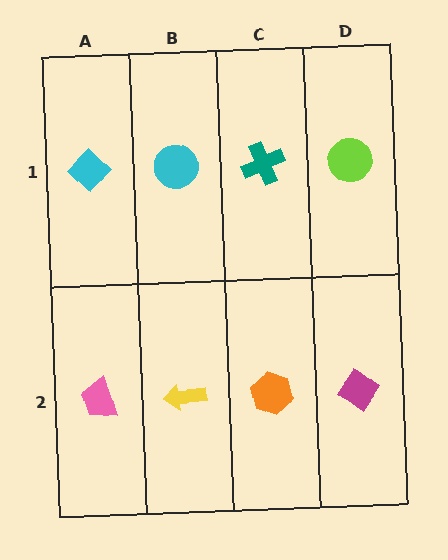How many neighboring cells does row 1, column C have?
3.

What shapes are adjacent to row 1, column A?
A pink trapezoid (row 2, column A), a cyan circle (row 1, column B).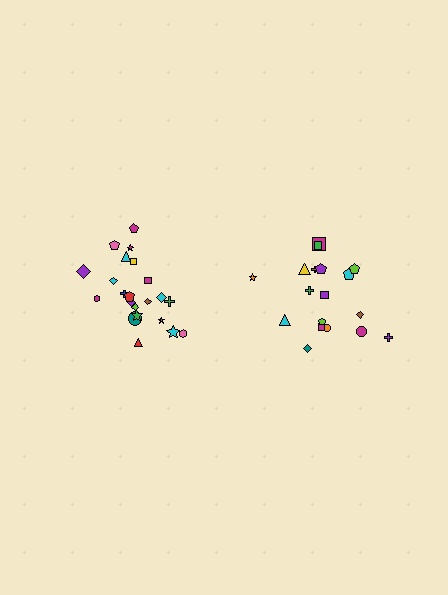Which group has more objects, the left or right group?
The left group.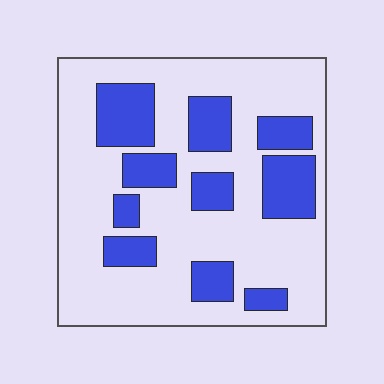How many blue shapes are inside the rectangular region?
10.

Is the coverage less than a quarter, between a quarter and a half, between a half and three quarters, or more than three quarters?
Between a quarter and a half.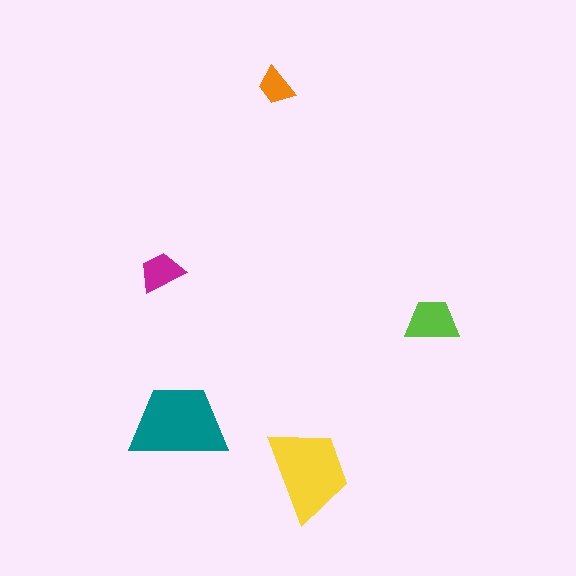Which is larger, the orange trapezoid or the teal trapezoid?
The teal one.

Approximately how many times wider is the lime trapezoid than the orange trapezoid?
About 1.5 times wider.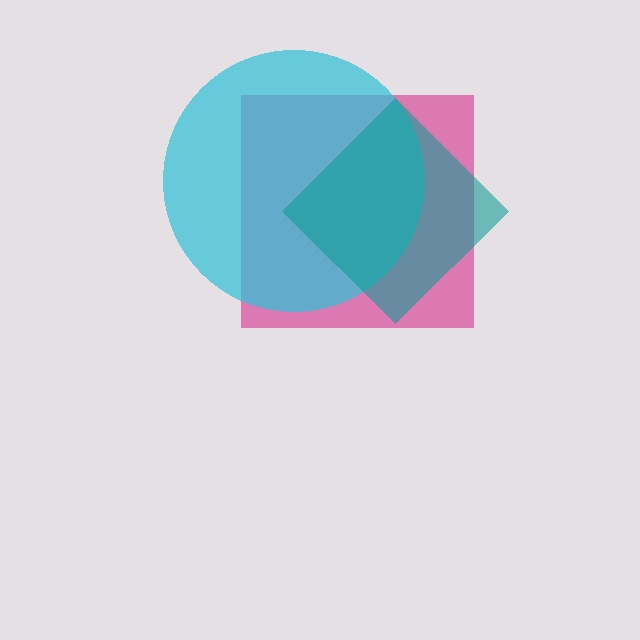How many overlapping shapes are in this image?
There are 3 overlapping shapes in the image.